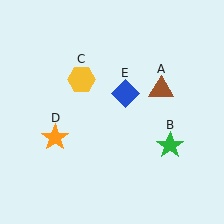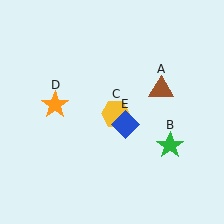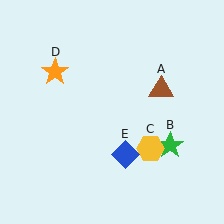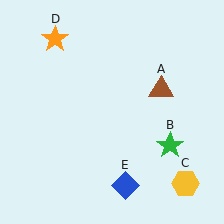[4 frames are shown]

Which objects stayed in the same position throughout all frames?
Brown triangle (object A) and green star (object B) remained stationary.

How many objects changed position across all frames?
3 objects changed position: yellow hexagon (object C), orange star (object D), blue diamond (object E).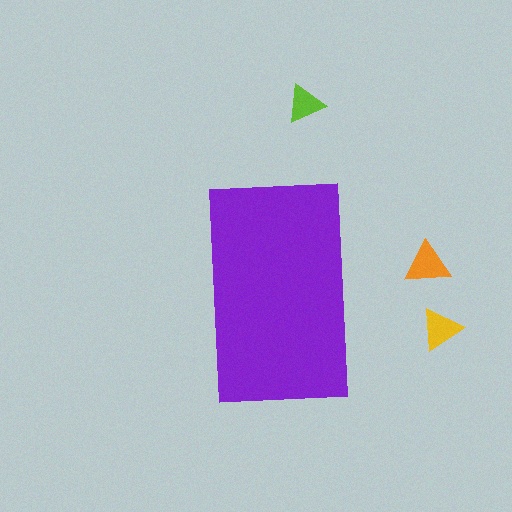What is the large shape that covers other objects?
A purple rectangle.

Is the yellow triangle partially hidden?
No, the yellow triangle is fully visible.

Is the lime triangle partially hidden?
No, the lime triangle is fully visible.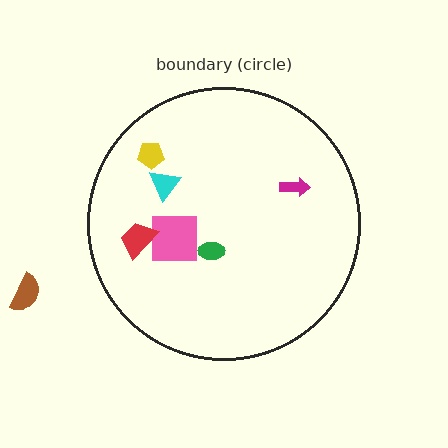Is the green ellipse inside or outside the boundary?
Inside.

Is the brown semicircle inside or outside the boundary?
Outside.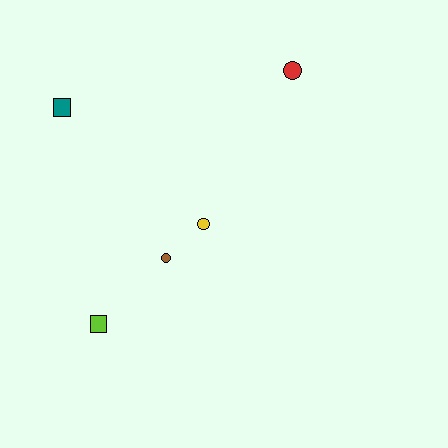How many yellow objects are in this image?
There is 1 yellow object.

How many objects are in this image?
There are 5 objects.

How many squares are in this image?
There are 2 squares.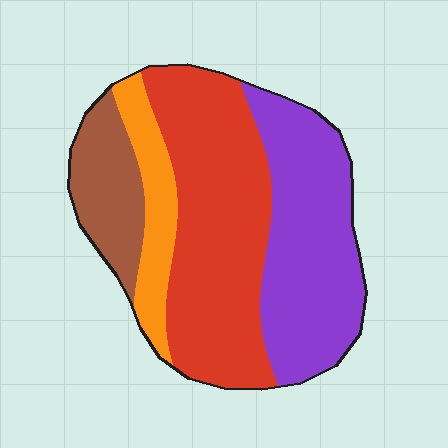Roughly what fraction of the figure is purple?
Purple takes up about one third (1/3) of the figure.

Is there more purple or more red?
Red.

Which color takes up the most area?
Red, at roughly 40%.